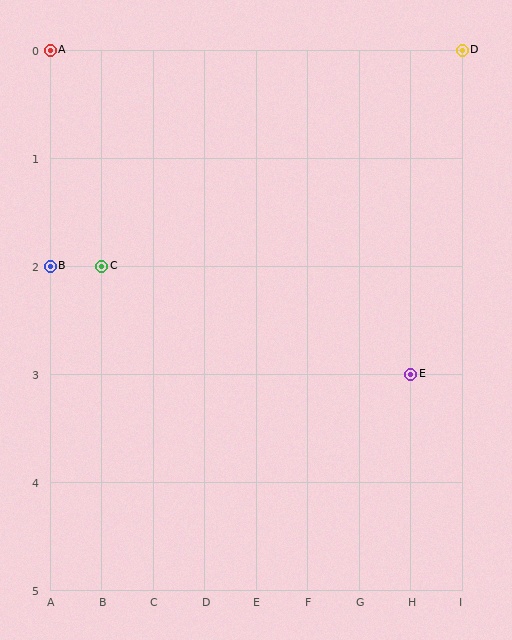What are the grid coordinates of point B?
Point B is at grid coordinates (A, 2).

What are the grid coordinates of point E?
Point E is at grid coordinates (H, 3).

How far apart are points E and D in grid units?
Points E and D are 1 column and 3 rows apart (about 3.2 grid units diagonally).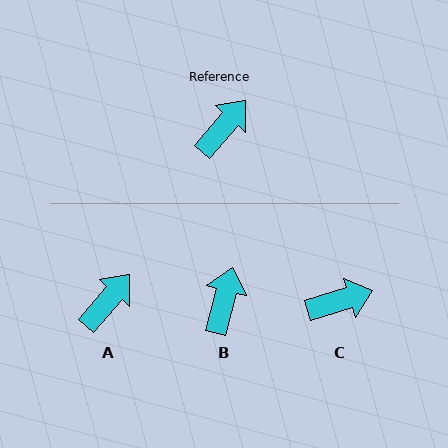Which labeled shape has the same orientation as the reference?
A.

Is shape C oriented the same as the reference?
No, it is off by about 33 degrees.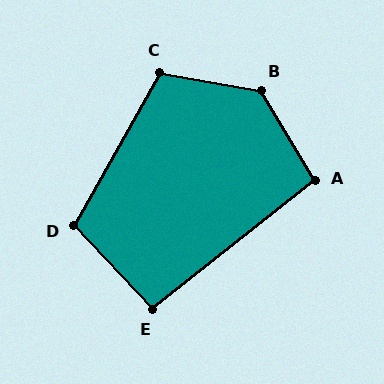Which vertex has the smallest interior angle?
E, at approximately 95 degrees.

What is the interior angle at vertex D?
Approximately 107 degrees (obtuse).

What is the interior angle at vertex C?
Approximately 110 degrees (obtuse).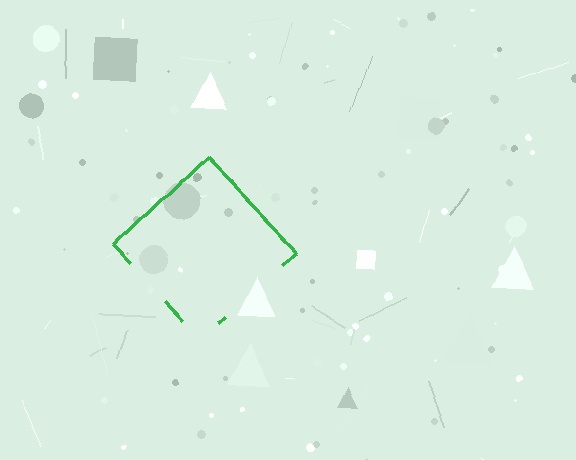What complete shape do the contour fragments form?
The contour fragments form a diamond.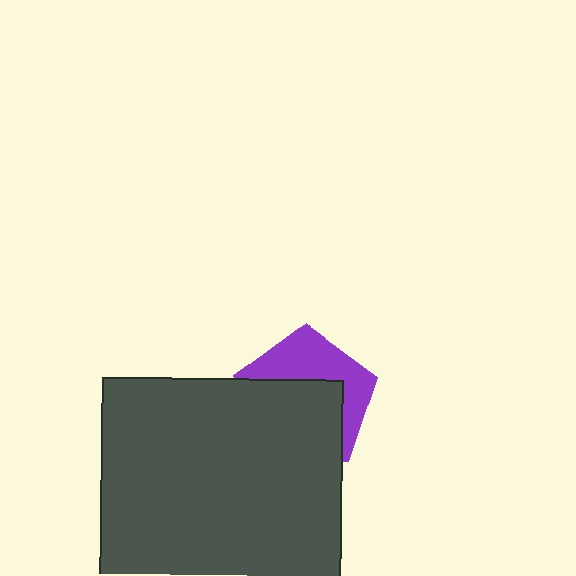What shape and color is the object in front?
The object in front is a dark gray rectangle.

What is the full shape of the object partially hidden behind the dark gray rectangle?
The partially hidden object is a purple pentagon.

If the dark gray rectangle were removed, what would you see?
You would see the complete purple pentagon.